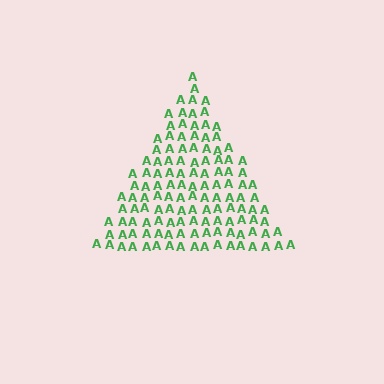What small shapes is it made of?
It is made of small letter A's.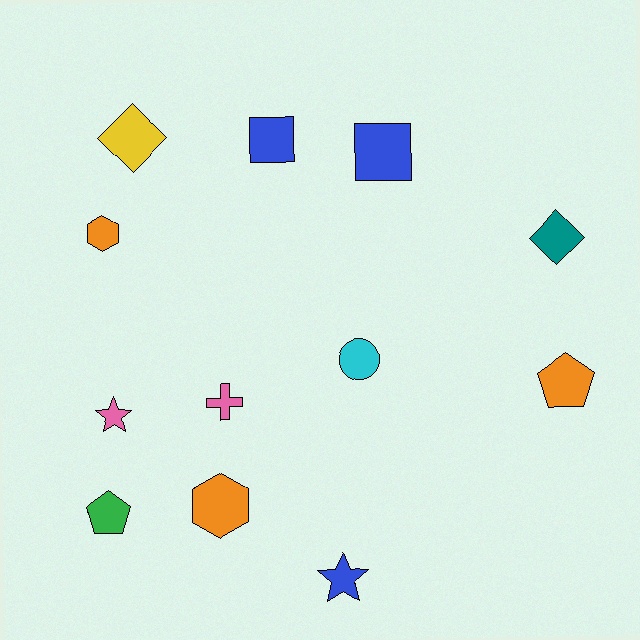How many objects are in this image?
There are 12 objects.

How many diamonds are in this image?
There are 2 diamonds.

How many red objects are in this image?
There are no red objects.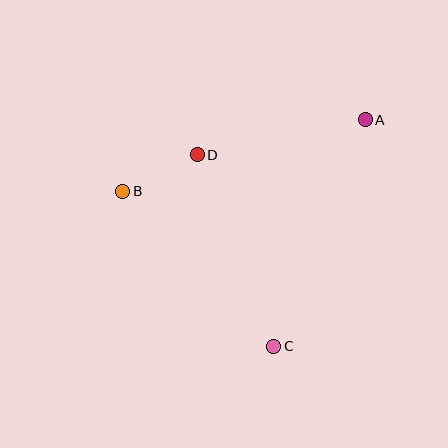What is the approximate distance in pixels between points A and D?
The distance between A and D is approximately 171 pixels.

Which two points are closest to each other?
Points B and D are closest to each other.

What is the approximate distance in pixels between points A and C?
The distance between A and C is approximately 244 pixels.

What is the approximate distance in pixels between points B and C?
The distance between B and C is approximately 217 pixels.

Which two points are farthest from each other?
Points A and B are farthest from each other.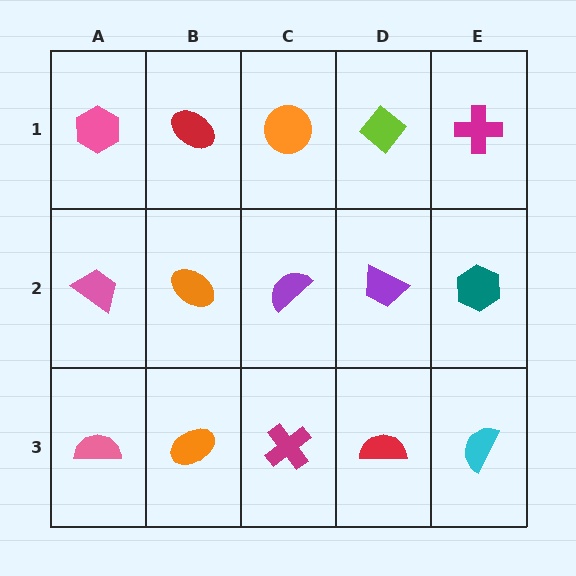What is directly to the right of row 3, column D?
A cyan semicircle.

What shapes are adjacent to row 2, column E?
A magenta cross (row 1, column E), a cyan semicircle (row 3, column E), a purple trapezoid (row 2, column D).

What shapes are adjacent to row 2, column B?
A red ellipse (row 1, column B), an orange ellipse (row 3, column B), a pink trapezoid (row 2, column A), a purple semicircle (row 2, column C).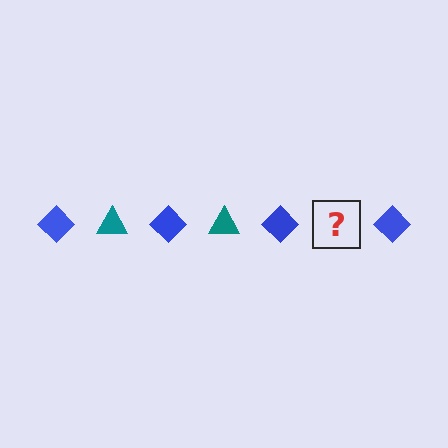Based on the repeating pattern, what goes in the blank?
The blank should be a teal triangle.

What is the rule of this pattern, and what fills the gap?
The rule is that the pattern alternates between blue diamond and teal triangle. The gap should be filled with a teal triangle.